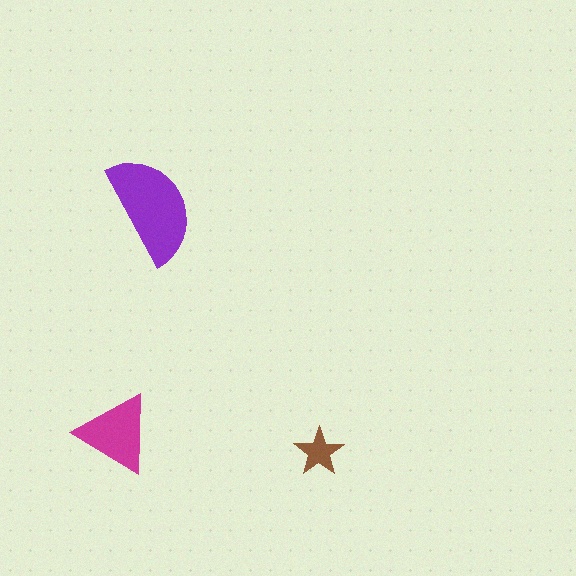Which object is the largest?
The purple semicircle.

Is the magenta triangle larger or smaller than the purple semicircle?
Smaller.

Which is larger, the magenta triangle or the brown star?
The magenta triangle.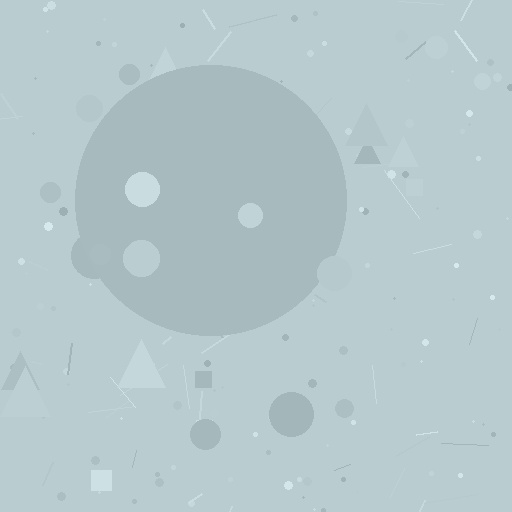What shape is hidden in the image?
A circle is hidden in the image.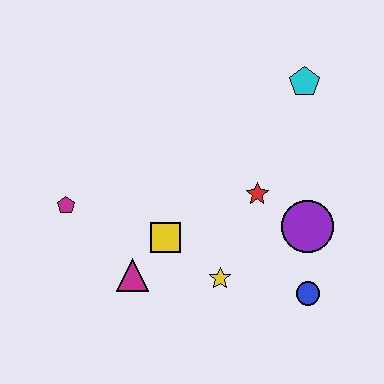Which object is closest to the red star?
The purple circle is closest to the red star.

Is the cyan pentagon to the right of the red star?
Yes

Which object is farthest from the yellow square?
The cyan pentagon is farthest from the yellow square.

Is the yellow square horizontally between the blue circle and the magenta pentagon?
Yes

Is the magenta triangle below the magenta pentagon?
Yes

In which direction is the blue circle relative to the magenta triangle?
The blue circle is to the right of the magenta triangle.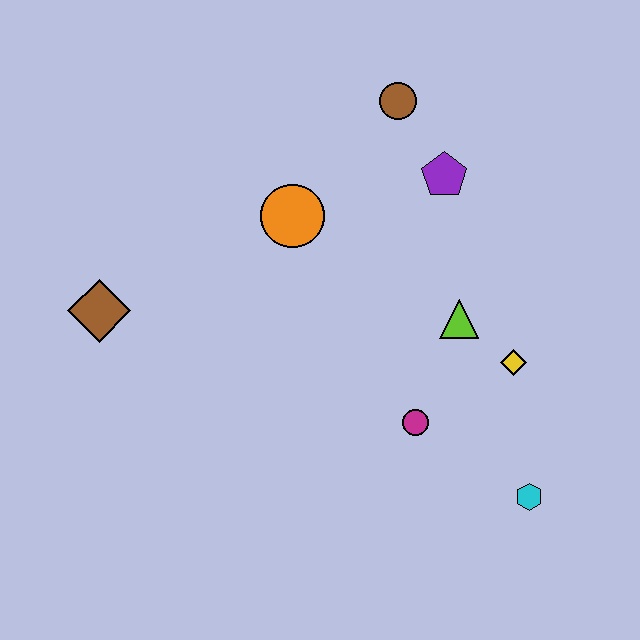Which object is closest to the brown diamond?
The orange circle is closest to the brown diamond.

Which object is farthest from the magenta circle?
The brown diamond is farthest from the magenta circle.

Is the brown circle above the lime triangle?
Yes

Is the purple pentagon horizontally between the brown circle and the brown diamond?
No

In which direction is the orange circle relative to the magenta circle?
The orange circle is above the magenta circle.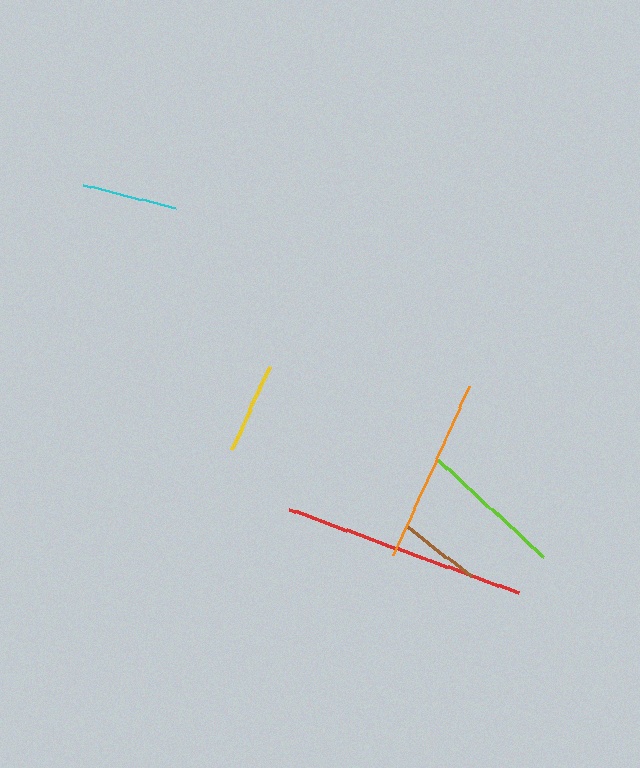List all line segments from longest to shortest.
From longest to shortest: red, orange, lime, cyan, yellow, brown.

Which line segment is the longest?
The red line is the longest at approximately 244 pixels.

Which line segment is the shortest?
The brown line is the shortest at approximately 81 pixels.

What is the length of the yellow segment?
The yellow segment is approximately 91 pixels long.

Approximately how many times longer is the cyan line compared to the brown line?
The cyan line is approximately 1.2 times the length of the brown line.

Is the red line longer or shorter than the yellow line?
The red line is longer than the yellow line.